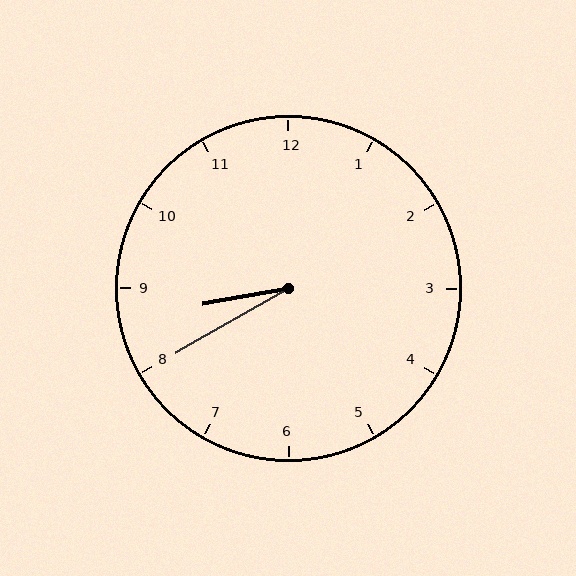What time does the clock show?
8:40.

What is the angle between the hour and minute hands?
Approximately 20 degrees.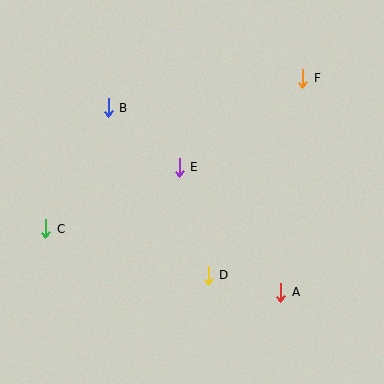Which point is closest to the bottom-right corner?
Point A is closest to the bottom-right corner.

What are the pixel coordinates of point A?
Point A is at (281, 292).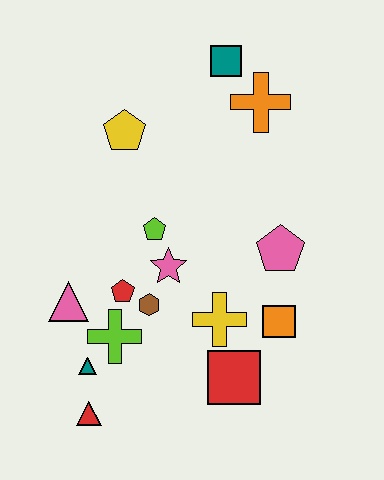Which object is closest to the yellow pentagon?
The lime pentagon is closest to the yellow pentagon.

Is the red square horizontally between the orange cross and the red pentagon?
Yes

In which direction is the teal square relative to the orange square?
The teal square is above the orange square.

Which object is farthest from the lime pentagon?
The red triangle is farthest from the lime pentagon.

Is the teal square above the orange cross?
Yes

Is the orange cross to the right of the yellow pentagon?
Yes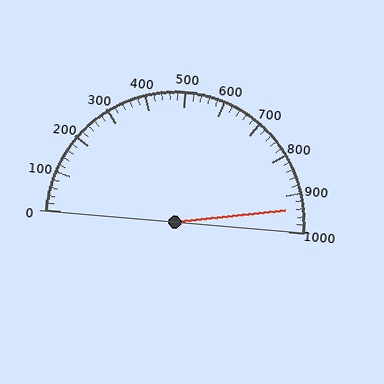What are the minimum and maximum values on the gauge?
The gauge ranges from 0 to 1000.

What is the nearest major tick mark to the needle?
The nearest major tick mark is 900.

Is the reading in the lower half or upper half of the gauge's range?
The reading is in the upper half of the range (0 to 1000).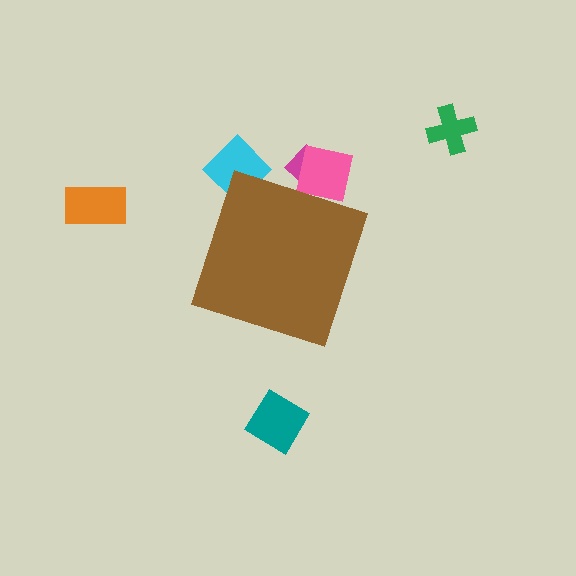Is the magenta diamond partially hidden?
Yes, the magenta diamond is partially hidden behind the brown diamond.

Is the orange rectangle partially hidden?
No, the orange rectangle is fully visible.